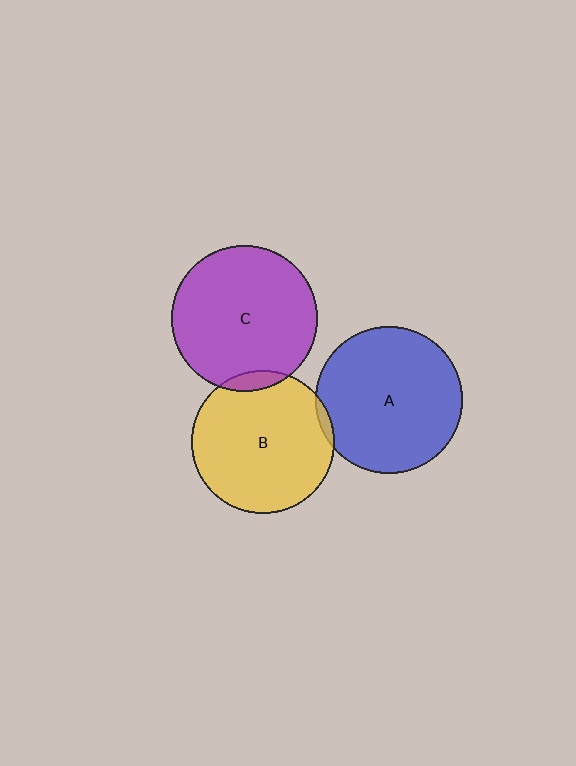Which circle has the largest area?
Circle A (blue).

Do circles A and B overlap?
Yes.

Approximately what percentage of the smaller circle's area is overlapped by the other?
Approximately 5%.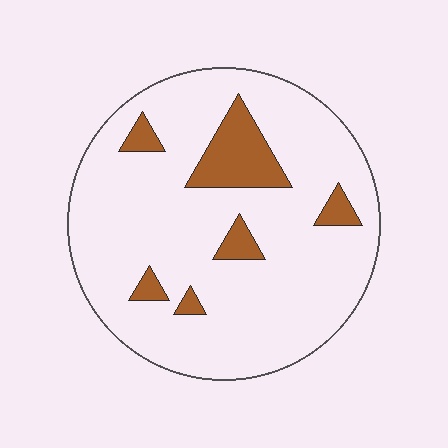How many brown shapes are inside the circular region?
6.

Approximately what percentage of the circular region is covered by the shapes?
Approximately 15%.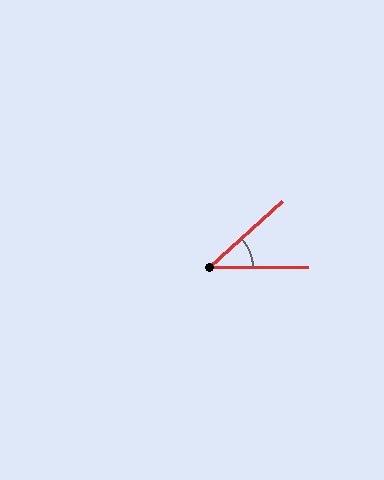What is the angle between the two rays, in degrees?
Approximately 42 degrees.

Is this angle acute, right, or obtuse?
It is acute.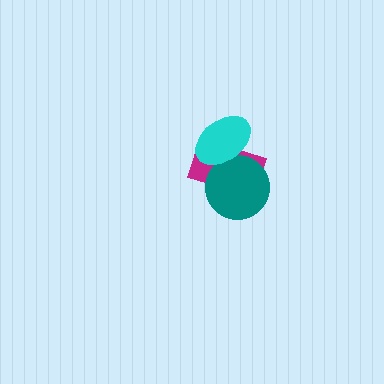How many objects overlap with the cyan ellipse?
2 objects overlap with the cyan ellipse.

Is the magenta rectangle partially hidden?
Yes, it is partially covered by another shape.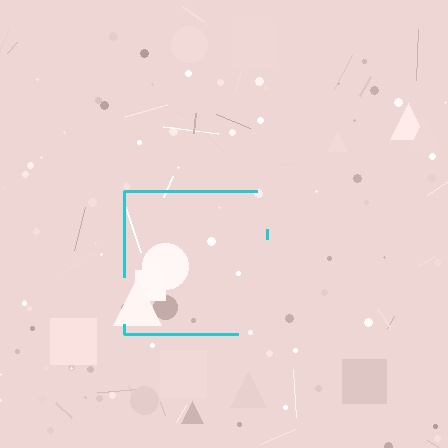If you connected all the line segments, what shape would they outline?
They would outline a square.